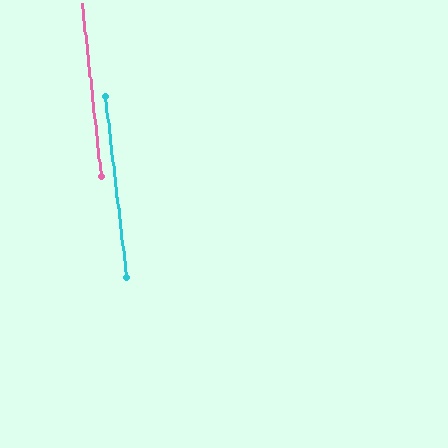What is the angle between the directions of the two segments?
Approximately 1 degree.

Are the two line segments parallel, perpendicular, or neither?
Parallel — their directions differ by only 0.6°.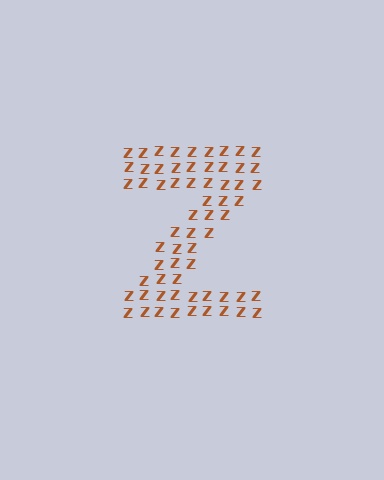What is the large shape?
The large shape is the letter Z.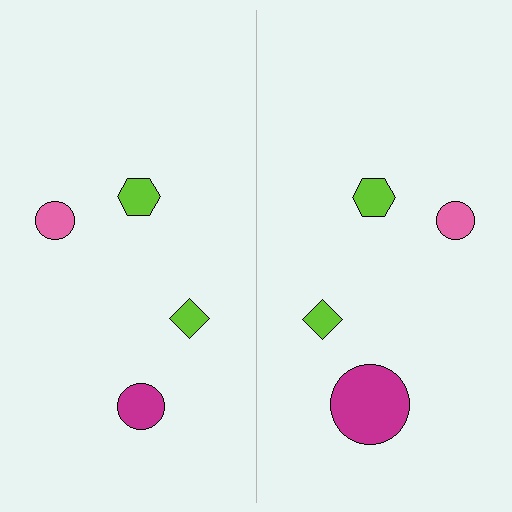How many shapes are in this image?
There are 8 shapes in this image.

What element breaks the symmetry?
The magenta circle on the right side has a different size than its mirror counterpart.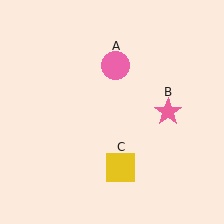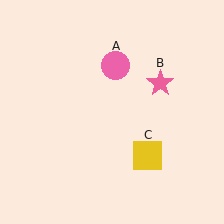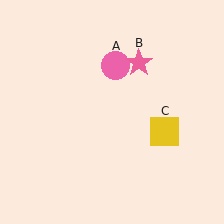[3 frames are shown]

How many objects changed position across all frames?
2 objects changed position: pink star (object B), yellow square (object C).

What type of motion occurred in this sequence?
The pink star (object B), yellow square (object C) rotated counterclockwise around the center of the scene.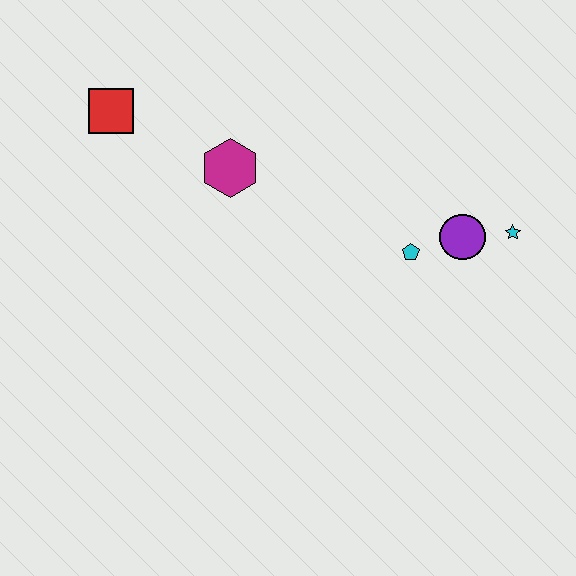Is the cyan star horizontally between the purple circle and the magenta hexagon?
No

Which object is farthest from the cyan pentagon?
The red square is farthest from the cyan pentagon.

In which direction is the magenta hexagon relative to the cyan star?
The magenta hexagon is to the left of the cyan star.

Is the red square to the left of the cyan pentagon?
Yes